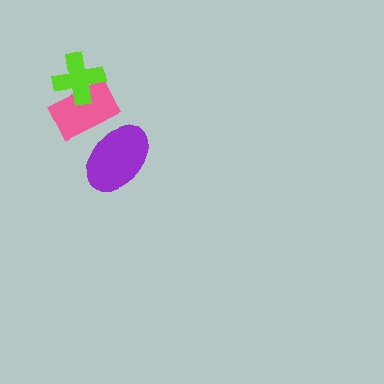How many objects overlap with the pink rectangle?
2 objects overlap with the pink rectangle.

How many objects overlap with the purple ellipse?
1 object overlaps with the purple ellipse.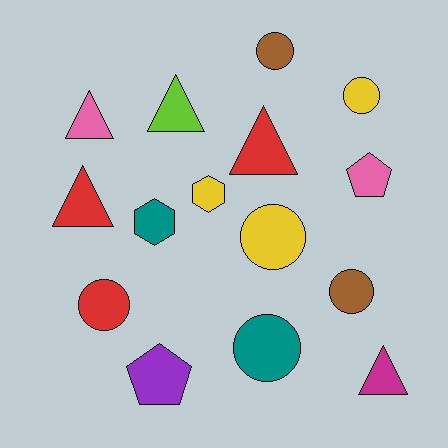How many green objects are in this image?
There are no green objects.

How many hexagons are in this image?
There are 2 hexagons.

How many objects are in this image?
There are 15 objects.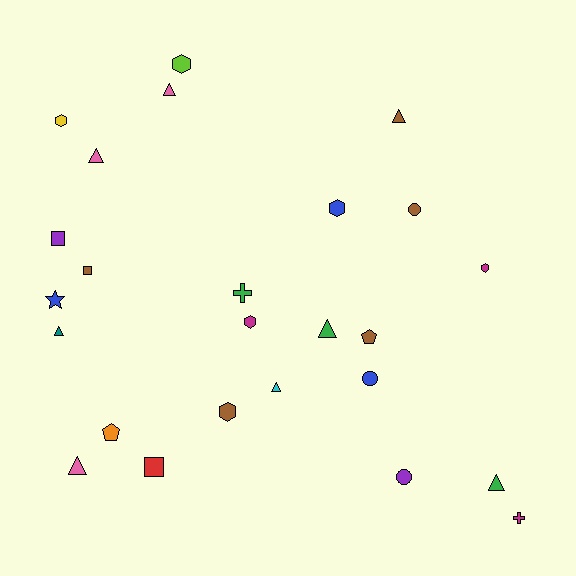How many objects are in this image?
There are 25 objects.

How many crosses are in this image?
There are 2 crosses.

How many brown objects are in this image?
There are 5 brown objects.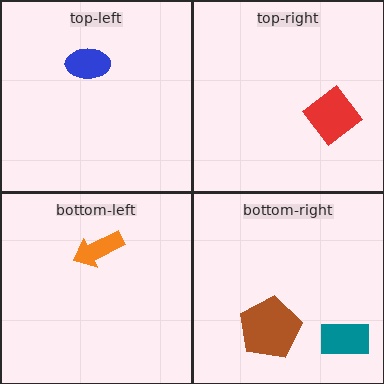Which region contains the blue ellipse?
The top-left region.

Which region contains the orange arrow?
The bottom-left region.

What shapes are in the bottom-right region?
The teal rectangle, the brown pentagon.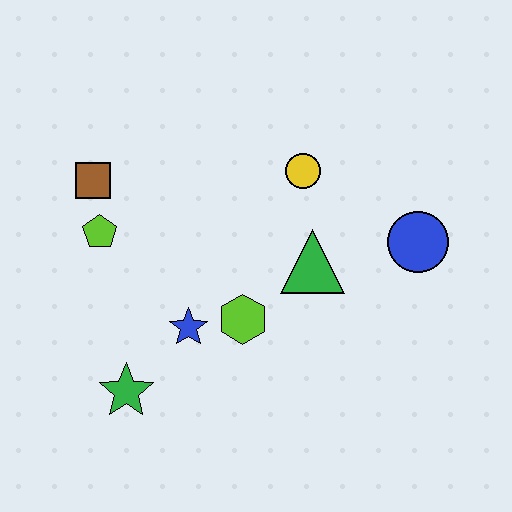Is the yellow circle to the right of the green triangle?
No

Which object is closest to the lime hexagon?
The blue star is closest to the lime hexagon.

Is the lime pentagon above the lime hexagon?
Yes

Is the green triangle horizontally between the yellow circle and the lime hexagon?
No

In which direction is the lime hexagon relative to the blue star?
The lime hexagon is to the right of the blue star.